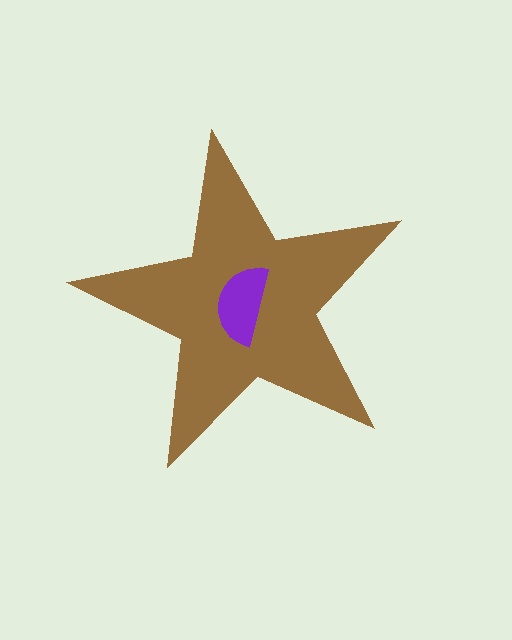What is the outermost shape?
The brown star.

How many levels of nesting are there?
2.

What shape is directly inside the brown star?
The purple semicircle.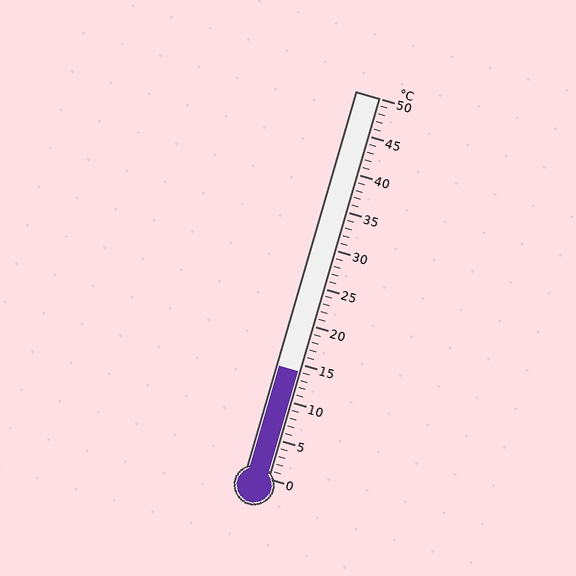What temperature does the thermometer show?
The thermometer shows approximately 14°C.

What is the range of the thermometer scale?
The thermometer scale ranges from 0°C to 50°C.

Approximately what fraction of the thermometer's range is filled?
The thermometer is filled to approximately 30% of its range.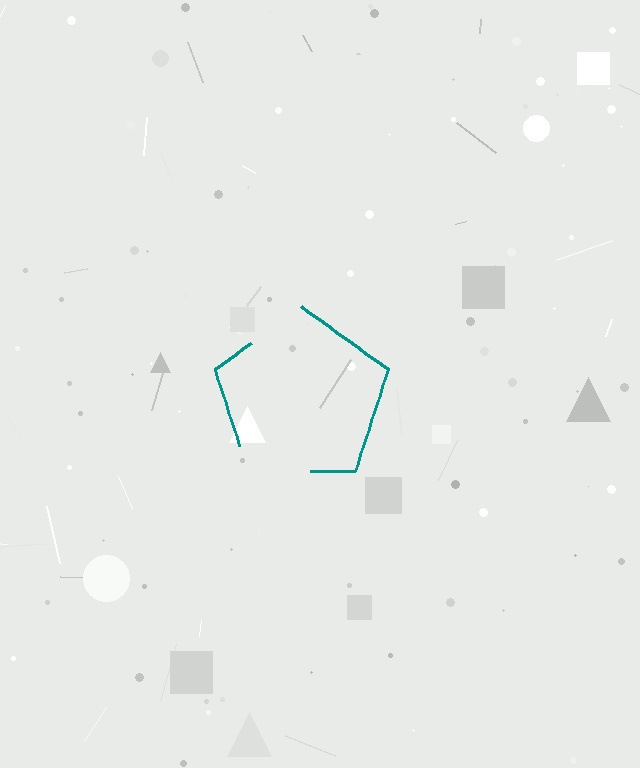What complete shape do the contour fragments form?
The contour fragments form a pentagon.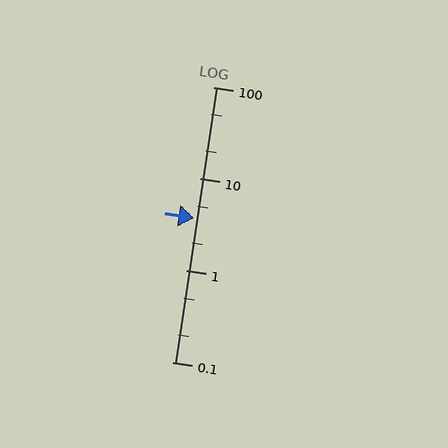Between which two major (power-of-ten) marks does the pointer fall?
The pointer is between 1 and 10.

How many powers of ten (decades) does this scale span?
The scale spans 3 decades, from 0.1 to 100.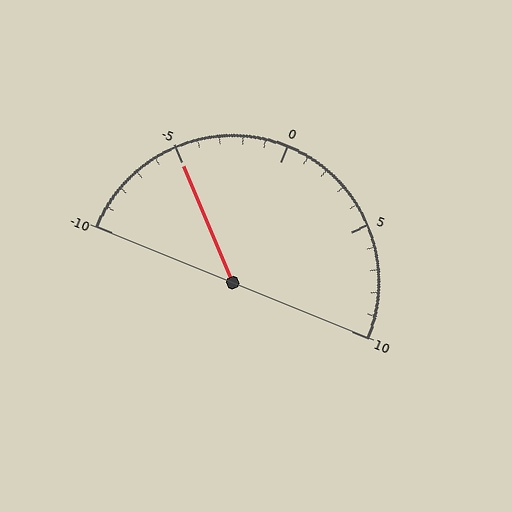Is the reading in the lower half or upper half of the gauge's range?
The reading is in the lower half of the range (-10 to 10).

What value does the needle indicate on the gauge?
The needle indicates approximately -5.